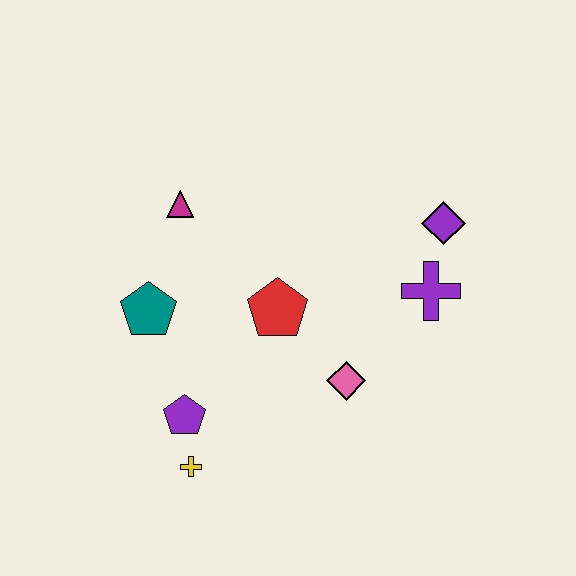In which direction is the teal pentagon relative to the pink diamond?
The teal pentagon is to the left of the pink diamond.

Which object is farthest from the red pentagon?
The purple diamond is farthest from the red pentagon.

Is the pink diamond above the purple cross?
No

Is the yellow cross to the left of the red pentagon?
Yes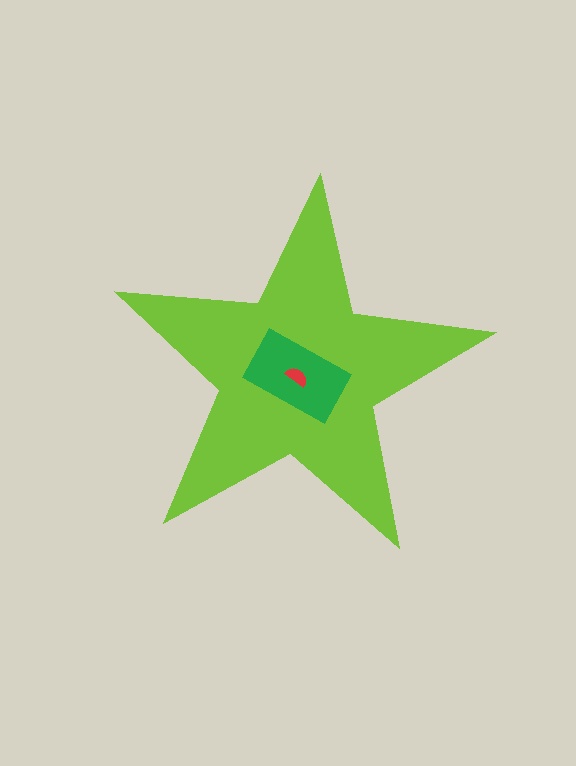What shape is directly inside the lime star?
The green rectangle.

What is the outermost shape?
The lime star.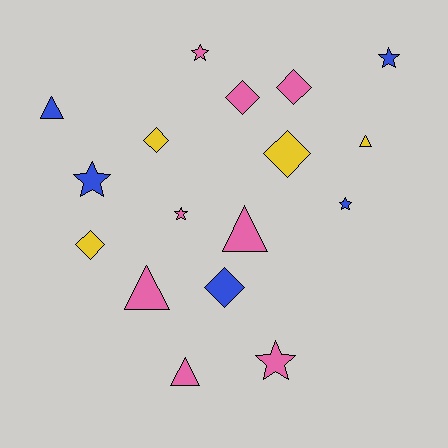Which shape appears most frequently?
Star, with 6 objects.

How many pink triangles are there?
There are 3 pink triangles.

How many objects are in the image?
There are 17 objects.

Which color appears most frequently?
Pink, with 8 objects.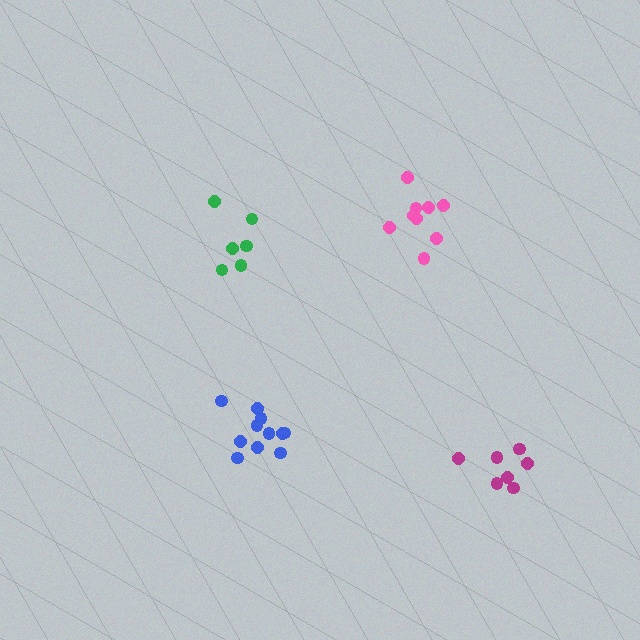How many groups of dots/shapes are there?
There are 4 groups.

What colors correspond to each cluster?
The clusters are colored: blue, magenta, green, pink.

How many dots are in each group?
Group 1: 11 dots, Group 2: 7 dots, Group 3: 6 dots, Group 4: 9 dots (33 total).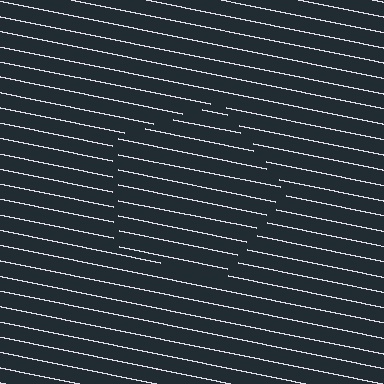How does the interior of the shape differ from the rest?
The interior of the shape contains the same grating, shifted by half a period — the contour is defined by the phase discontinuity where line-ends from the inner and outer gratings abut.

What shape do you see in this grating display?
An illusory pentagon. The interior of the shape contains the same grating, shifted by half a period — the contour is defined by the phase discontinuity where line-ends from the inner and outer gratings abut.